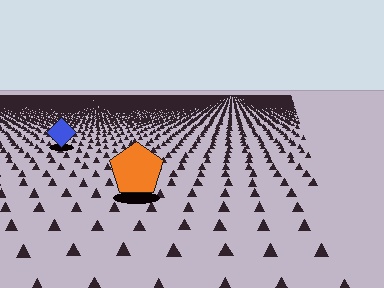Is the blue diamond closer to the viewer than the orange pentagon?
No. The orange pentagon is closer — you can tell from the texture gradient: the ground texture is coarser near it.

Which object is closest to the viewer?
The orange pentagon is closest. The texture marks near it are larger and more spread out.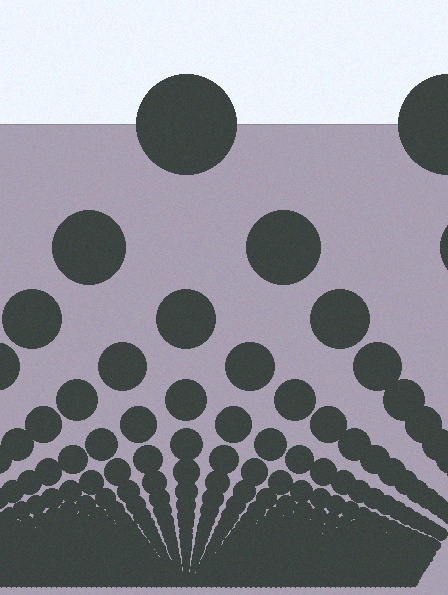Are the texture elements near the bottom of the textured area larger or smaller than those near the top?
Smaller. The gradient is inverted — elements near the bottom are smaller and denser.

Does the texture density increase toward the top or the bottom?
Density increases toward the bottom.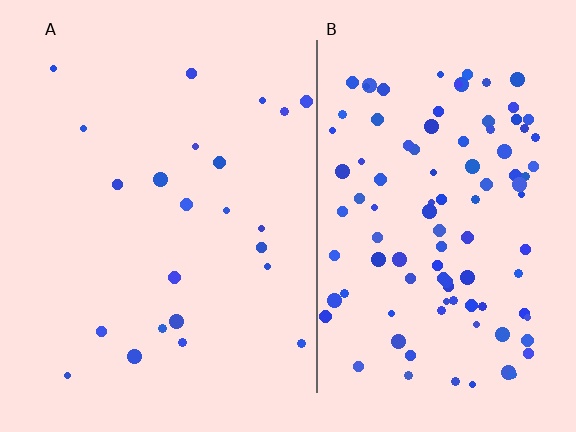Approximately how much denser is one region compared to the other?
Approximately 4.5× — region B over region A.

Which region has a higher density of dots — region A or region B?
B (the right).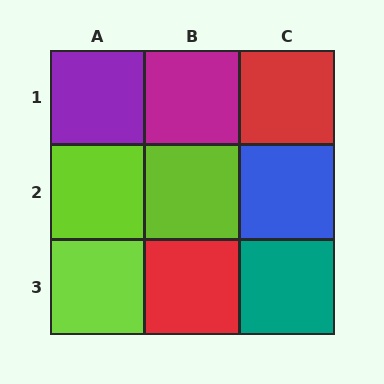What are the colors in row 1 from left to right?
Purple, magenta, red.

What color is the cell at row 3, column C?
Teal.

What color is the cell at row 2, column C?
Blue.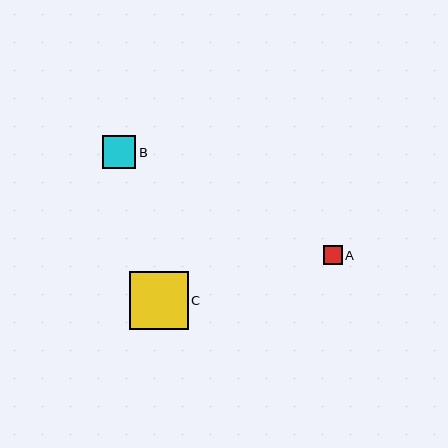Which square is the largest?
Square C is the largest with a size of approximately 59 pixels.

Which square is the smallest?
Square A is the smallest with a size of approximately 19 pixels.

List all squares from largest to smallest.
From largest to smallest: C, B, A.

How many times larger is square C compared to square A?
Square C is approximately 3.1 times the size of square A.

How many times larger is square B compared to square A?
Square B is approximately 1.8 times the size of square A.